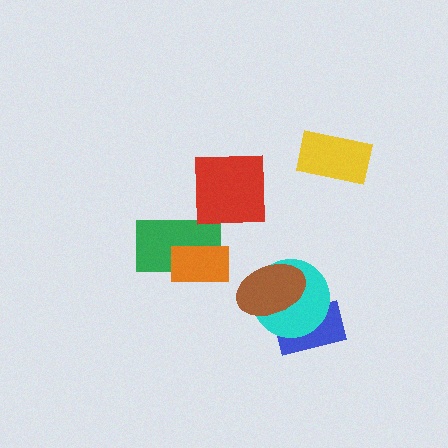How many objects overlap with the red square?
0 objects overlap with the red square.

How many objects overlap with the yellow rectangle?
0 objects overlap with the yellow rectangle.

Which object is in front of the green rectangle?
The orange rectangle is in front of the green rectangle.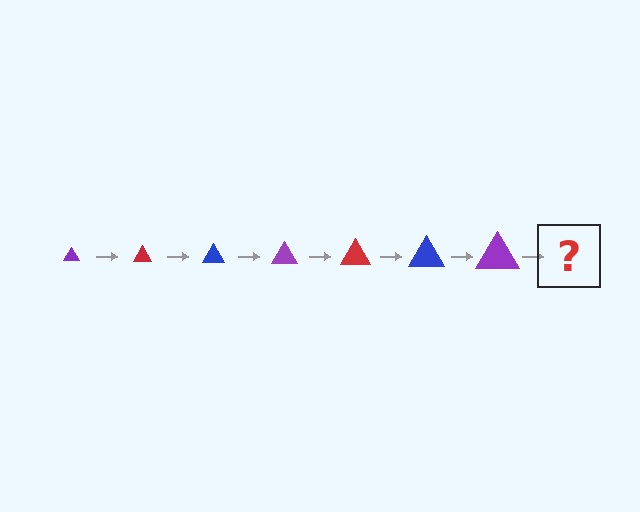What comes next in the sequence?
The next element should be a red triangle, larger than the previous one.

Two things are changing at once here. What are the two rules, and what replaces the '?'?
The two rules are that the triangle grows larger each step and the color cycles through purple, red, and blue. The '?' should be a red triangle, larger than the previous one.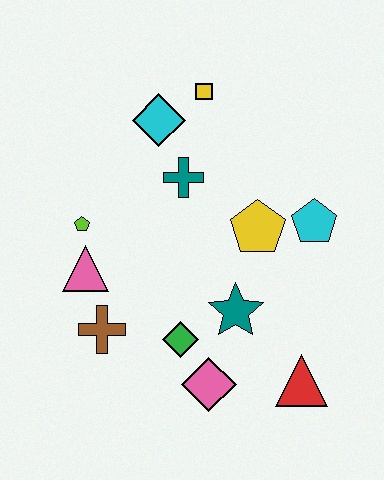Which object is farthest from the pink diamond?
The yellow square is farthest from the pink diamond.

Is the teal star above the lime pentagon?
No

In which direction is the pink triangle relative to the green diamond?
The pink triangle is to the left of the green diamond.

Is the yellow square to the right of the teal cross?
Yes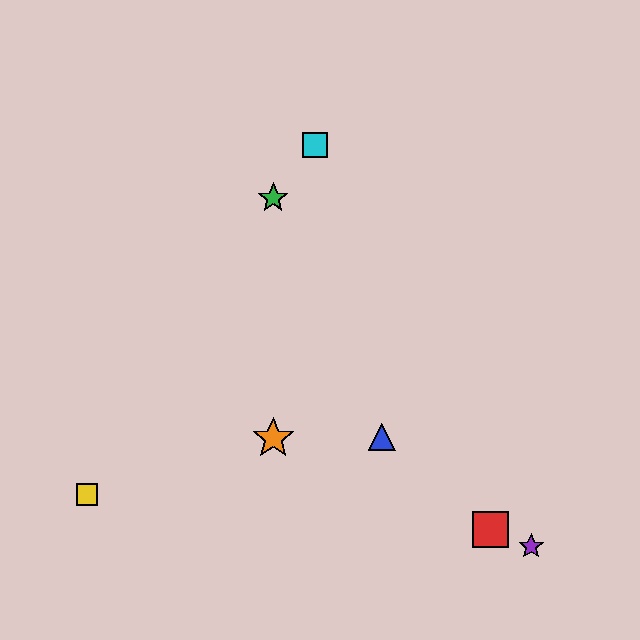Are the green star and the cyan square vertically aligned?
No, the green star is at x≈273 and the cyan square is at x≈315.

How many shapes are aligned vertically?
2 shapes (the green star, the orange star) are aligned vertically.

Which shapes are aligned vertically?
The green star, the orange star are aligned vertically.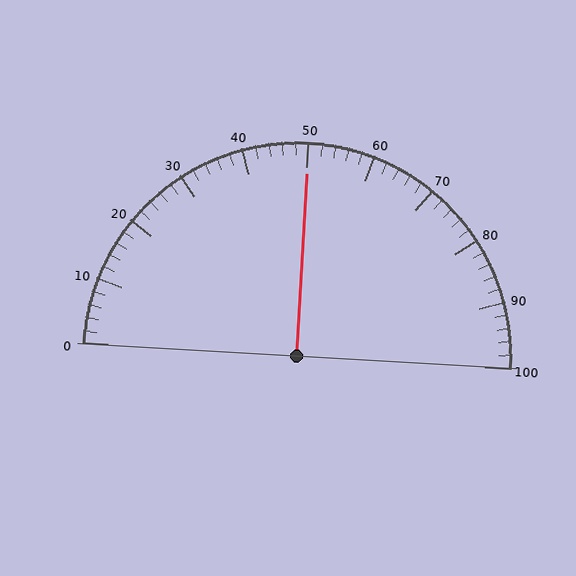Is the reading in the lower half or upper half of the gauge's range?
The reading is in the upper half of the range (0 to 100).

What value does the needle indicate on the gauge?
The needle indicates approximately 50.